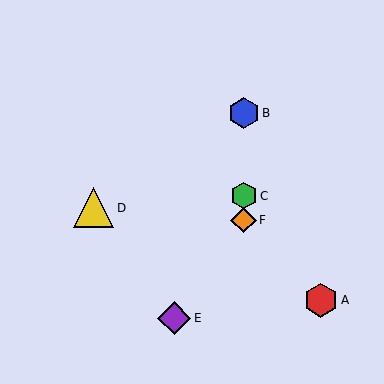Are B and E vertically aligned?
No, B is at x≈244 and E is at x≈174.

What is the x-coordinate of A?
Object A is at x≈321.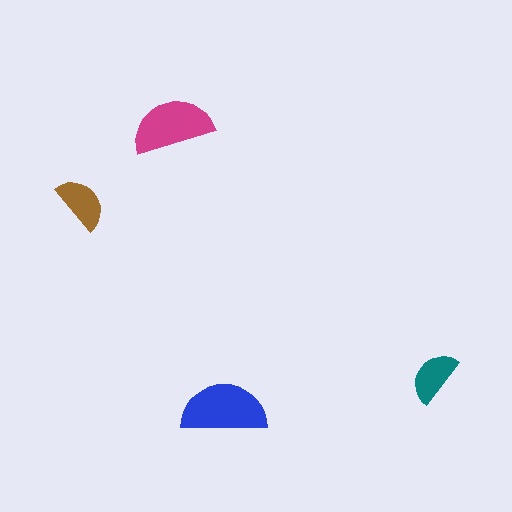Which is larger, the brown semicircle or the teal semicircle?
The brown one.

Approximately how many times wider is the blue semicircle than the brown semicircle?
About 1.5 times wider.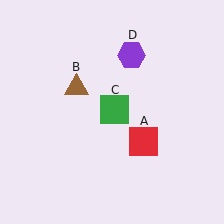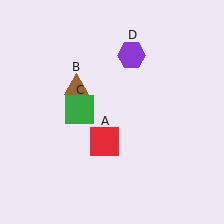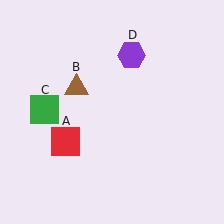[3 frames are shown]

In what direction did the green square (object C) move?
The green square (object C) moved left.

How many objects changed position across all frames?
2 objects changed position: red square (object A), green square (object C).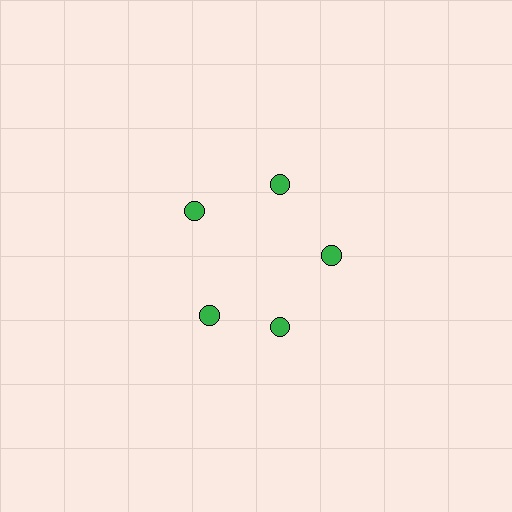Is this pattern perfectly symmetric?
No. The 5 green circles are arranged in a ring, but one element near the 8 o'clock position is rotated out of alignment along the ring, breaking the 5-fold rotational symmetry.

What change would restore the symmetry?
The symmetry would be restored by rotating it back into even spacing with its neighbors so that all 5 circles sit at equal angles and equal distance from the center.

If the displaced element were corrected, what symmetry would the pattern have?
It would have 5-fold rotational symmetry — the pattern would map onto itself every 72 degrees.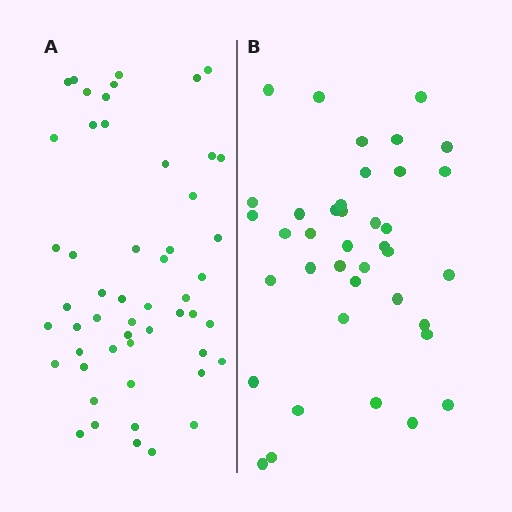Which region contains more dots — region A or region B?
Region A (the left region) has more dots.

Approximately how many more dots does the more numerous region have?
Region A has approximately 15 more dots than region B.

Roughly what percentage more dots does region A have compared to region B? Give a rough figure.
About 35% more.